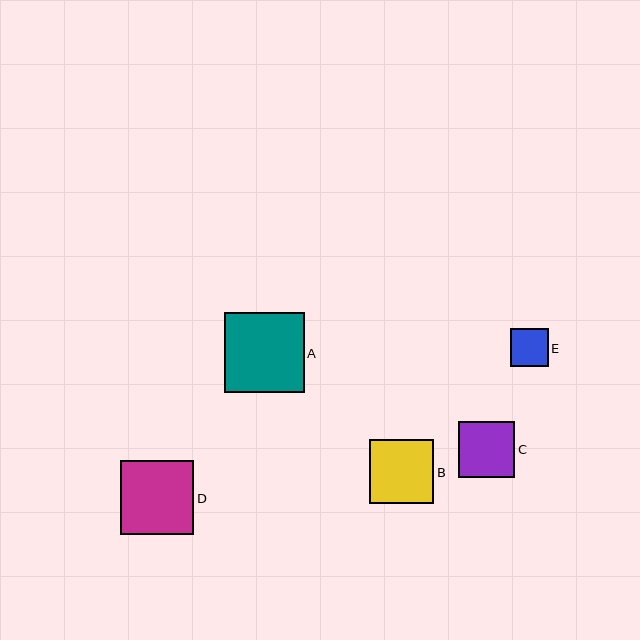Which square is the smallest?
Square E is the smallest with a size of approximately 37 pixels.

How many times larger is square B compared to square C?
Square B is approximately 1.1 times the size of square C.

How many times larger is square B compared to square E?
Square B is approximately 1.7 times the size of square E.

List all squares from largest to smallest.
From largest to smallest: A, D, B, C, E.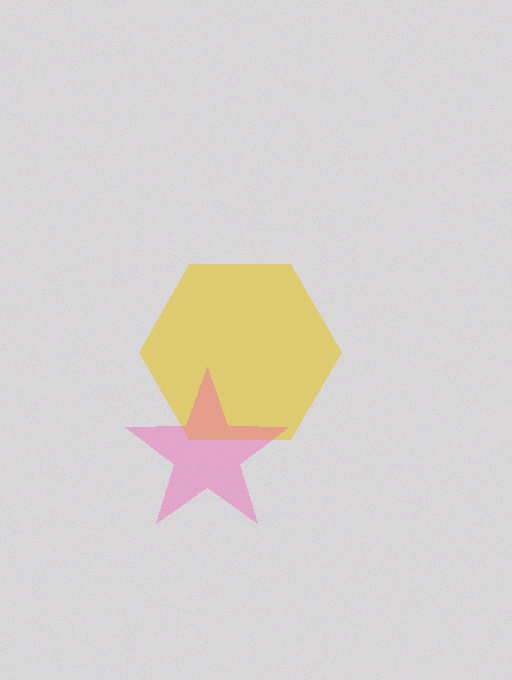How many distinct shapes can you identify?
There are 2 distinct shapes: a yellow hexagon, a pink star.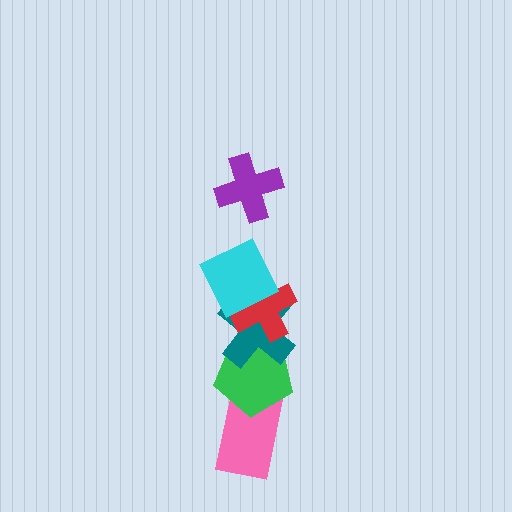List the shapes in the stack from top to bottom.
From top to bottom: the purple cross, the cyan square, the red cross, the teal cross, the green pentagon, the pink rectangle.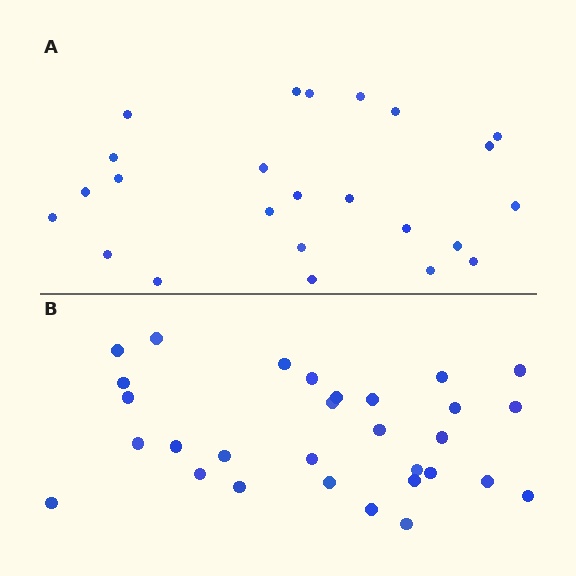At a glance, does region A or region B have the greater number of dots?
Region B (the bottom region) has more dots.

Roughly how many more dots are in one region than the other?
Region B has about 6 more dots than region A.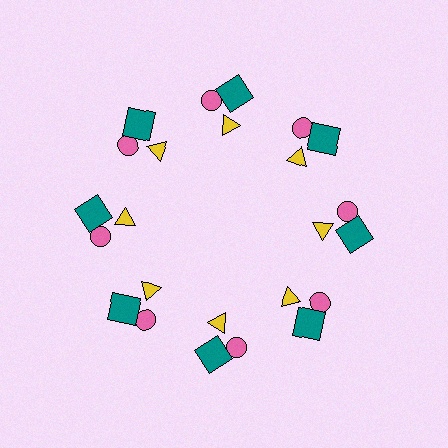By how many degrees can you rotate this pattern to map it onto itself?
The pattern maps onto itself every 45 degrees of rotation.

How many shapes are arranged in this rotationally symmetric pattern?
There are 24 shapes, arranged in 8 groups of 3.